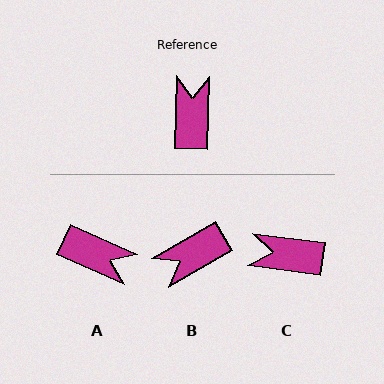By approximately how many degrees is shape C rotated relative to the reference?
Approximately 84 degrees counter-clockwise.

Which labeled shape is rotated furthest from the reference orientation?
B, about 122 degrees away.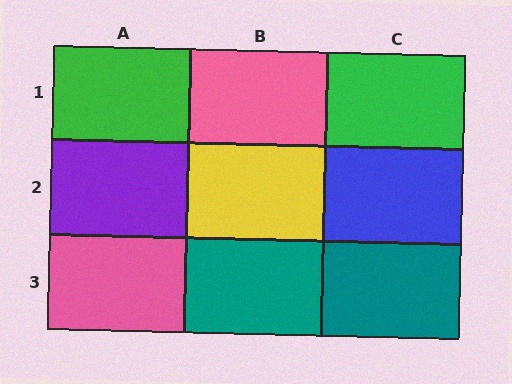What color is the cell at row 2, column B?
Yellow.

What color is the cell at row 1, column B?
Pink.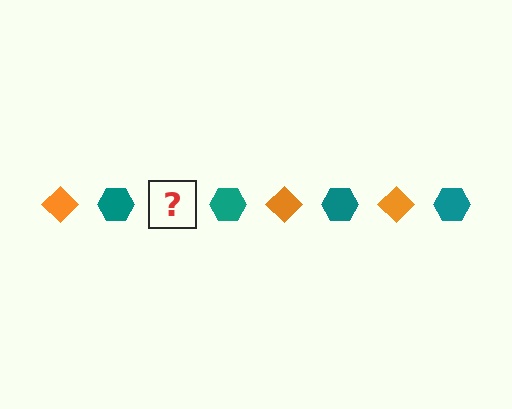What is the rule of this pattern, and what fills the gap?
The rule is that the pattern alternates between orange diamond and teal hexagon. The gap should be filled with an orange diamond.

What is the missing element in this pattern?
The missing element is an orange diamond.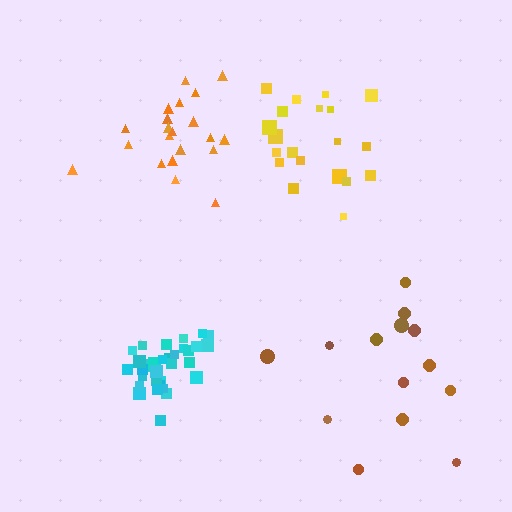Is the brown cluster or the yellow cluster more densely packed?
Yellow.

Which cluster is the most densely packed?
Cyan.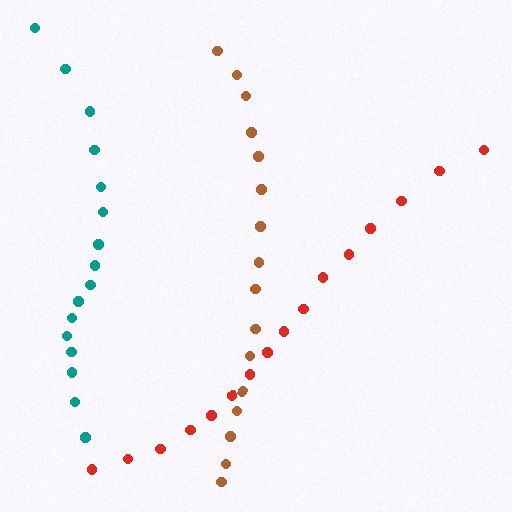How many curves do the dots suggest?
There are 3 distinct paths.